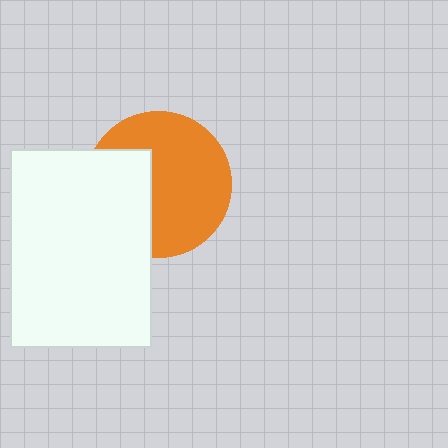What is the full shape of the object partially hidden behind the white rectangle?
The partially hidden object is an orange circle.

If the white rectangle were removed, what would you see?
You would see the complete orange circle.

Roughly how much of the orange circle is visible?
About half of it is visible (roughly 65%).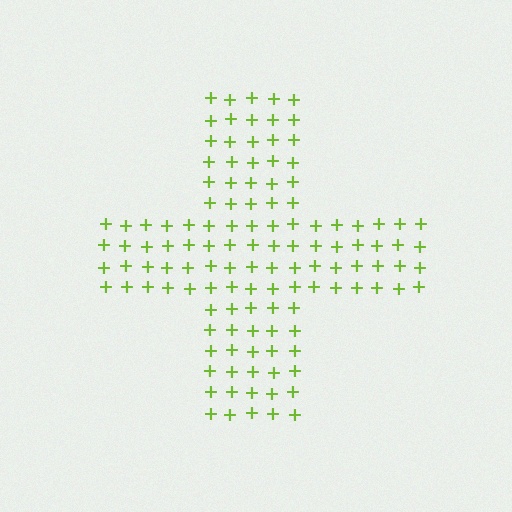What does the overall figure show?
The overall figure shows a cross.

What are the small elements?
The small elements are plus signs.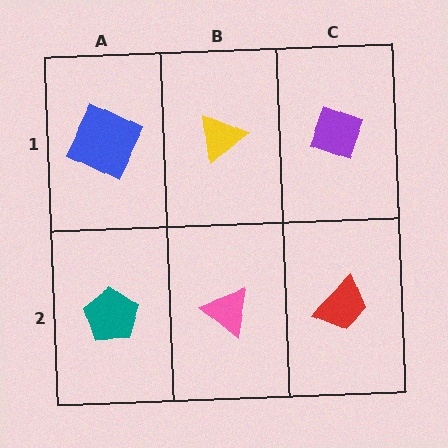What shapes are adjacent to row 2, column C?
A purple diamond (row 1, column C), a pink triangle (row 2, column B).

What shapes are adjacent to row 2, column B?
A yellow triangle (row 1, column B), a teal pentagon (row 2, column A), a red trapezoid (row 2, column C).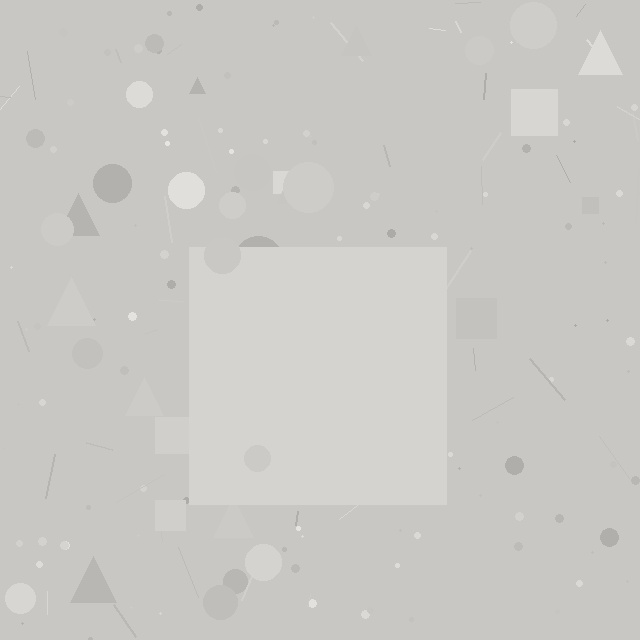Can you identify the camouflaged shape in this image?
The camouflaged shape is a square.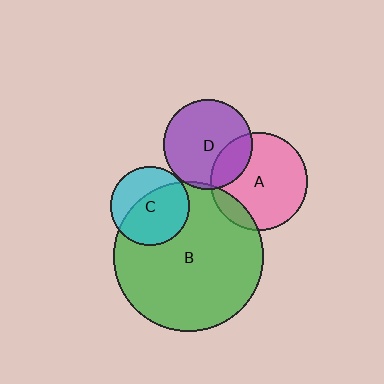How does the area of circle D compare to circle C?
Approximately 1.3 times.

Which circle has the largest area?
Circle B (green).